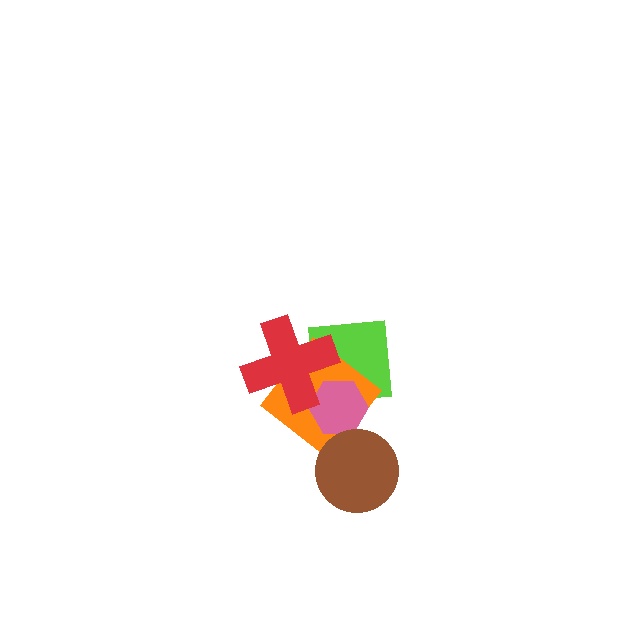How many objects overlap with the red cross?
3 objects overlap with the red cross.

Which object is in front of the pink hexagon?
The red cross is in front of the pink hexagon.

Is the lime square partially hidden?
Yes, it is partially covered by another shape.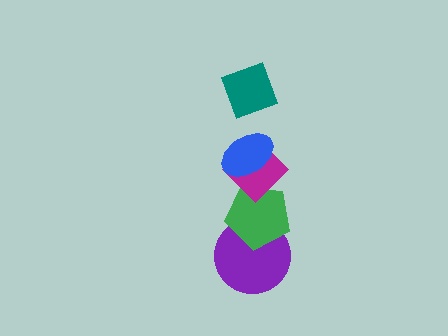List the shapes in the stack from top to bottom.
From top to bottom: the teal diamond, the blue ellipse, the magenta diamond, the green pentagon, the purple circle.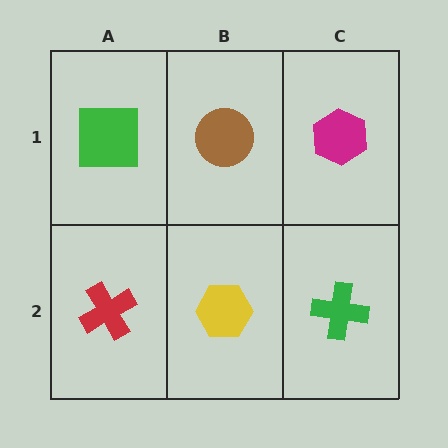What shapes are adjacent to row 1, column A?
A red cross (row 2, column A), a brown circle (row 1, column B).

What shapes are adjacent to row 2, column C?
A magenta hexagon (row 1, column C), a yellow hexagon (row 2, column B).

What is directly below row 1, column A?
A red cross.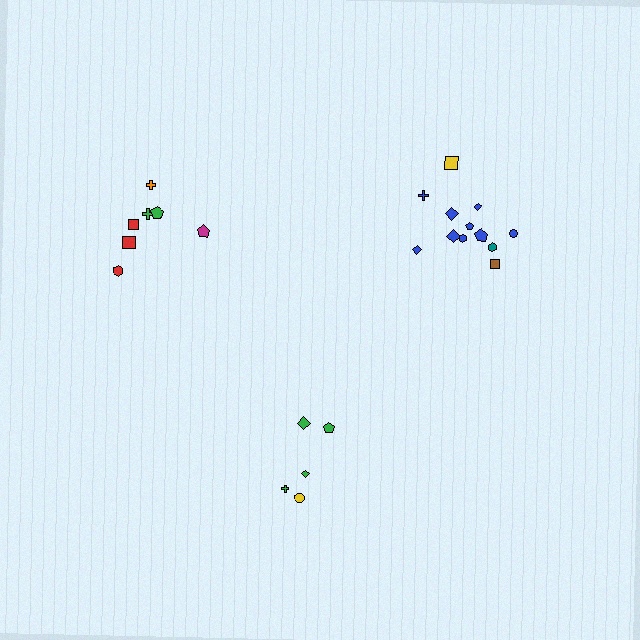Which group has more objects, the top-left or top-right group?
The top-right group.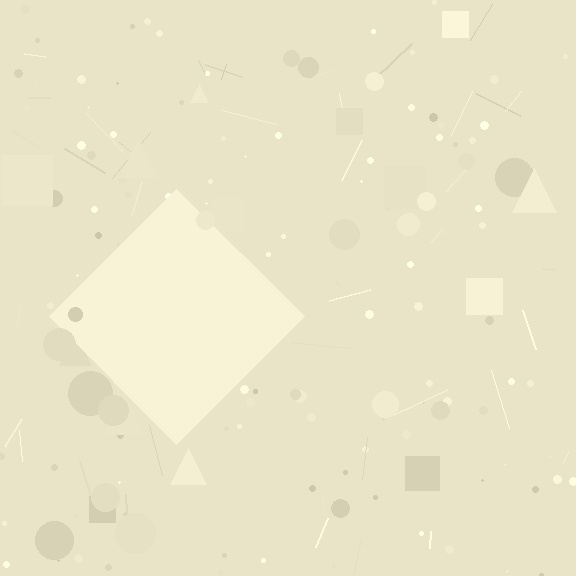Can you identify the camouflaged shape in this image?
The camouflaged shape is a diamond.